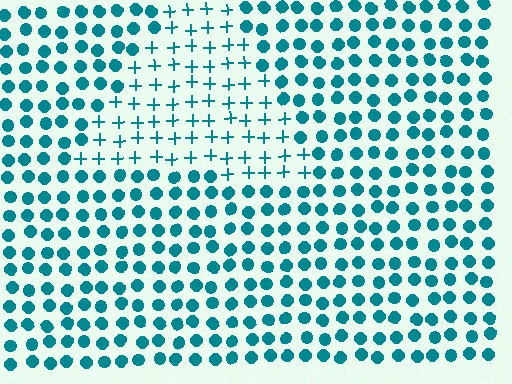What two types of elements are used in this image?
The image uses plus signs inside the triangle region and circles outside it.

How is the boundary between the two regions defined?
The boundary is defined by a change in element shape: plus signs inside vs. circles outside. All elements share the same color and spacing.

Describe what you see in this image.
The image is filled with small teal elements arranged in a uniform grid. A triangle-shaped region contains plus signs, while the surrounding area contains circles. The boundary is defined purely by the change in element shape.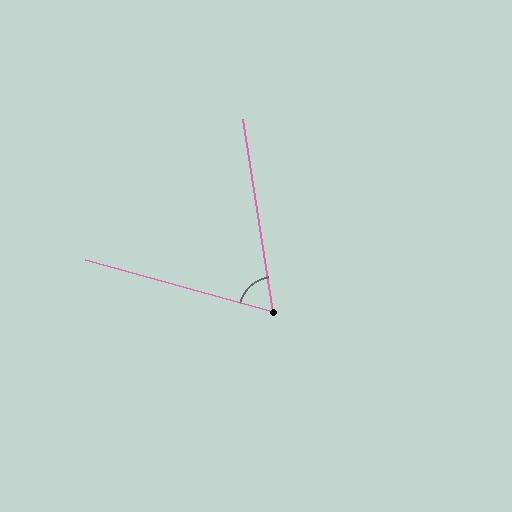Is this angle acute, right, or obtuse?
It is acute.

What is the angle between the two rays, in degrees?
Approximately 66 degrees.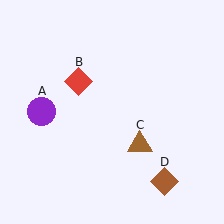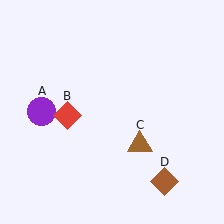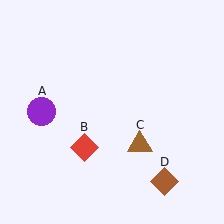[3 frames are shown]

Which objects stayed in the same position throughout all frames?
Purple circle (object A) and brown triangle (object C) and brown diamond (object D) remained stationary.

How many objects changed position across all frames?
1 object changed position: red diamond (object B).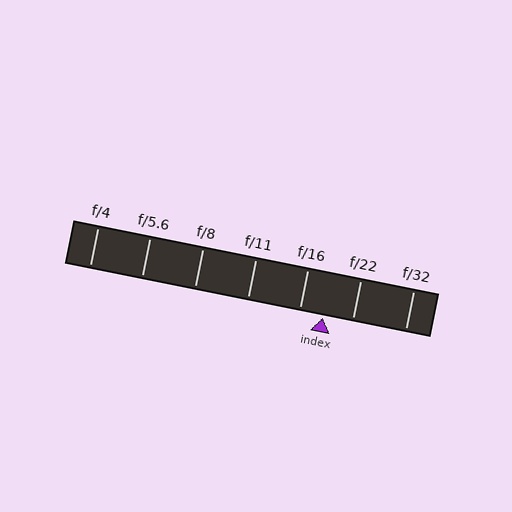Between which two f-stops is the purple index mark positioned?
The index mark is between f/16 and f/22.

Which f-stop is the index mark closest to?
The index mark is closest to f/16.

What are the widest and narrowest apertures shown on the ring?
The widest aperture shown is f/4 and the narrowest is f/32.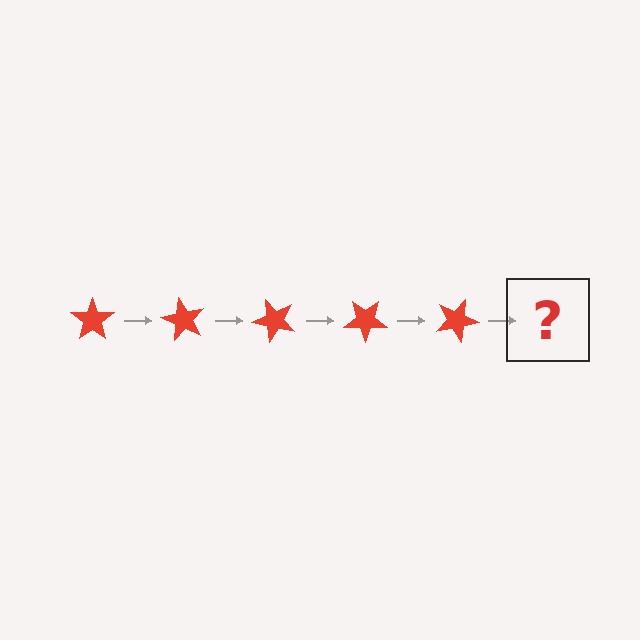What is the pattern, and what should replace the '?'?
The pattern is that the star rotates 60 degrees each step. The '?' should be a red star rotated 300 degrees.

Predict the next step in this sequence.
The next step is a red star rotated 300 degrees.